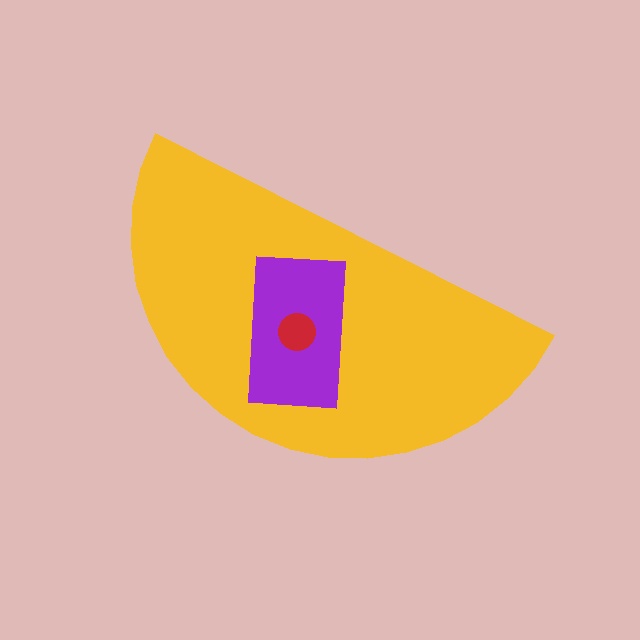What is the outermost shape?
The yellow semicircle.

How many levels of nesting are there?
3.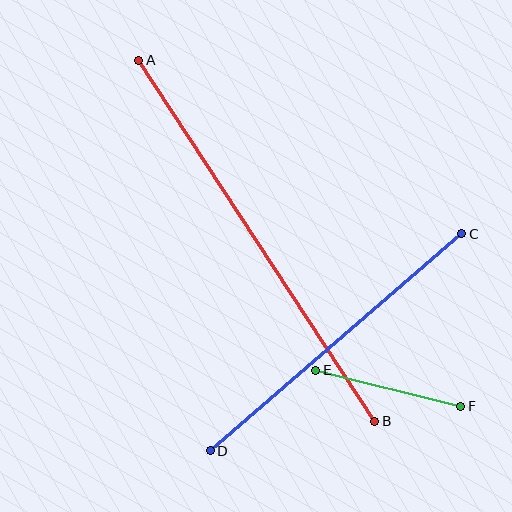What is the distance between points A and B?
The distance is approximately 432 pixels.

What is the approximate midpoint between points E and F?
The midpoint is at approximately (388, 388) pixels.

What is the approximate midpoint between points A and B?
The midpoint is at approximately (257, 241) pixels.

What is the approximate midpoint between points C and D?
The midpoint is at approximately (336, 342) pixels.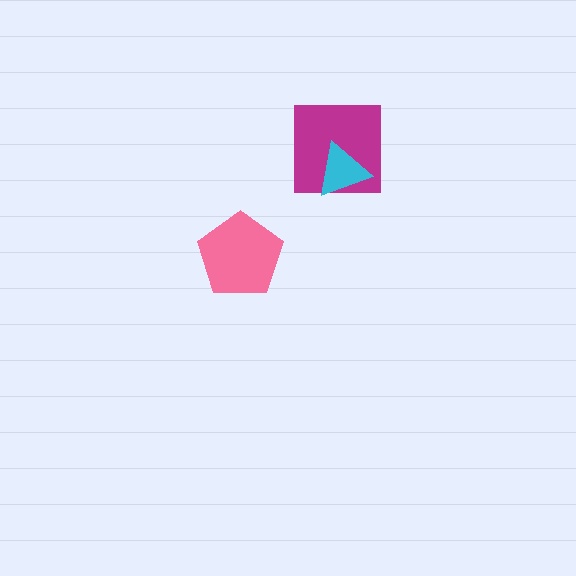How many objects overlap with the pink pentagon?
0 objects overlap with the pink pentagon.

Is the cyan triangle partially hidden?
No, no other shape covers it.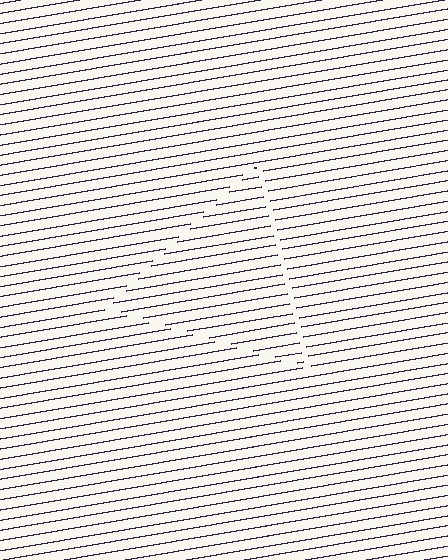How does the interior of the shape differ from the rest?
The interior of the shape contains the same grating, shifted by half a period — the contour is defined by the phase discontinuity where line-ends from the inner and outer gratings abut.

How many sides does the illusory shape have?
3 sides — the line-ends trace a triangle.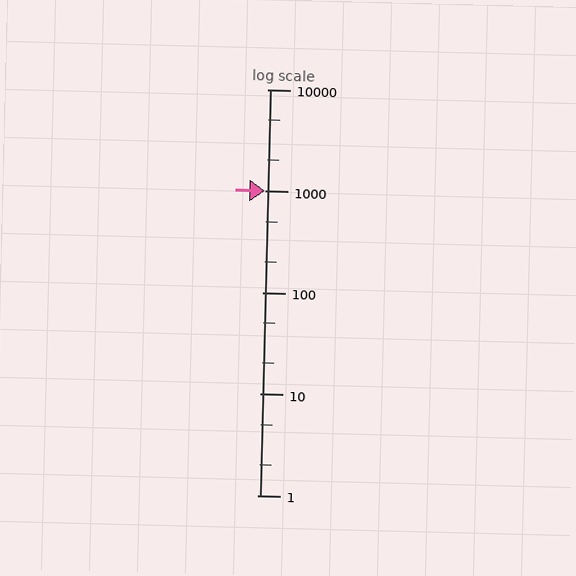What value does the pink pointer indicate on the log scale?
The pointer indicates approximately 1000.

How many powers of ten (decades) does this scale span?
The scale spans 4 decades, from 1 to 10000.